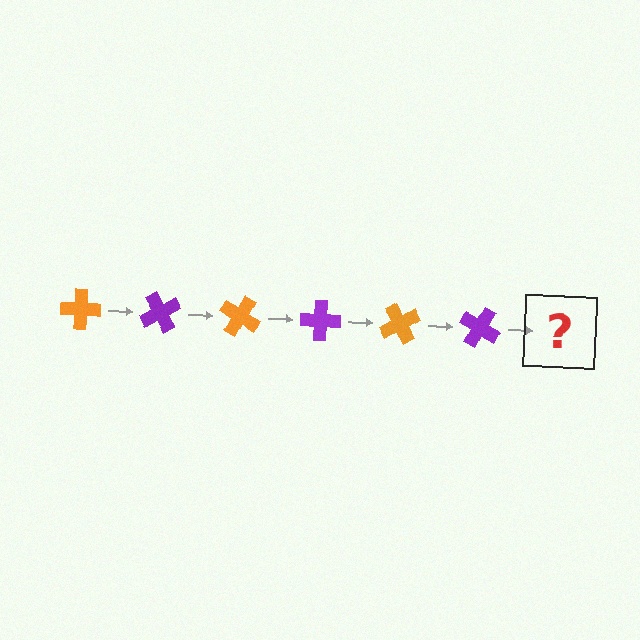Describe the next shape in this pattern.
It should be an orange cross, rotated 360 degrees from the start.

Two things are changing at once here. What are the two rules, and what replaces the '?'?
The two rules are that it rotates 60 degrees each step and the color cycles through orange and purple. The '?' should be an orange cross, rotated 360 degrees from the start.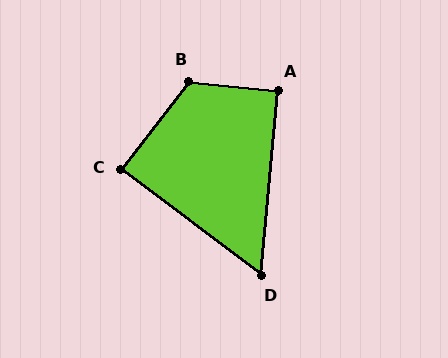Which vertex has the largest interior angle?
B, at approximately 122 degrees.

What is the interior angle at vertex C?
Approximately 89 degrees (approximately right).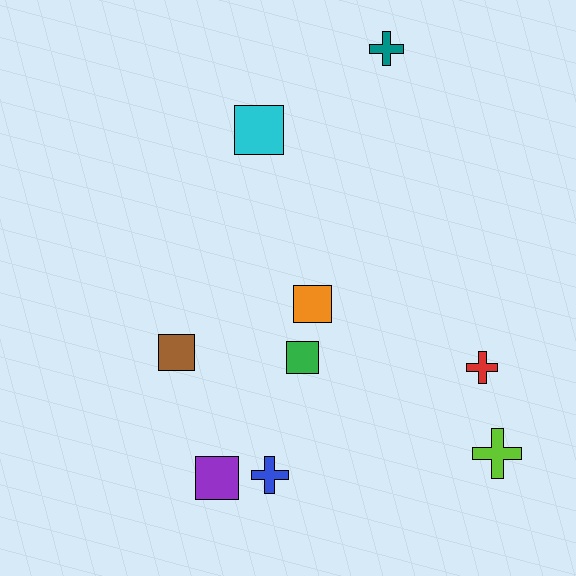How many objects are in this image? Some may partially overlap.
There are 9 objects.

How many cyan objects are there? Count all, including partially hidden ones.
There is 1 cyan object.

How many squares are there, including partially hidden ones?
There are 5 squares.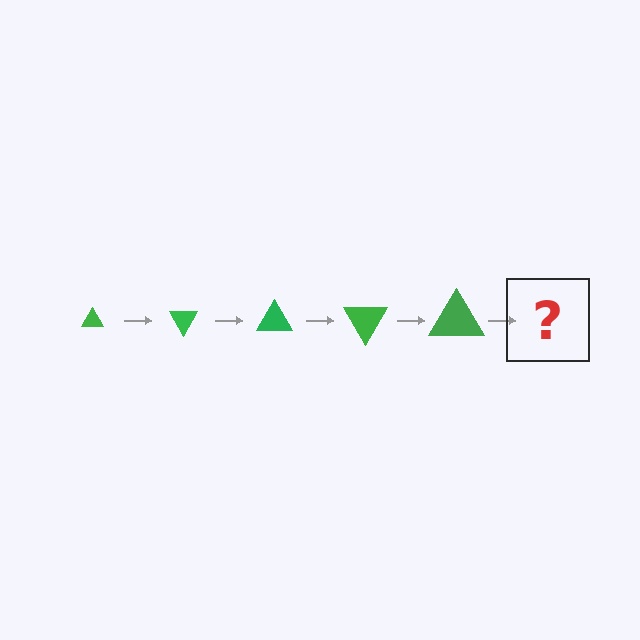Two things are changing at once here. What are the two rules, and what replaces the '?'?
The two rules are that the triangle grows larger each step and it rotates 60 degrees each step. The '?' should be a triangle, larger than the previous one and rotated 300 degrees from the start.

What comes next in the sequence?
The next element should be a triangle, larger than the previous one and rotated 300 degrees from the start.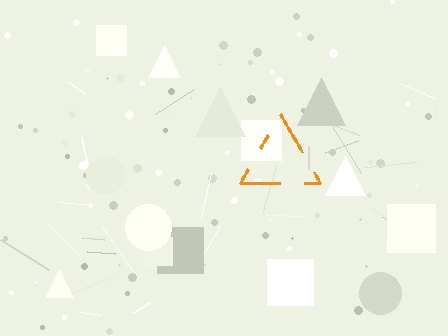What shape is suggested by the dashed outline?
The dashed outline suggests a triangle.